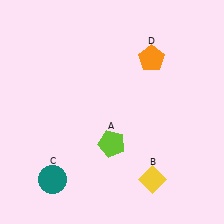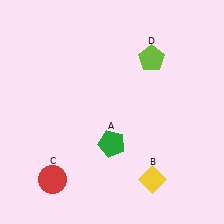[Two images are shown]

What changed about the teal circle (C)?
In Image 1, C is teal. In Image 2, it changed to red.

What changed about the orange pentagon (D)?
In Image 1, D is orange. In Image 2, it changed to lime.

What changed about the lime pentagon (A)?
In Image 1, A is lime. In Image 2, it changed to green.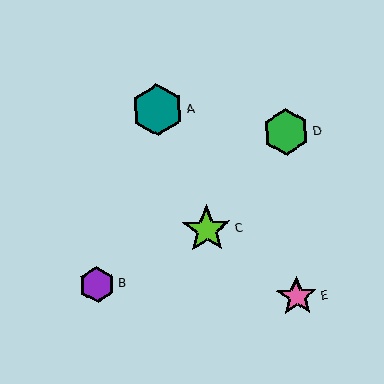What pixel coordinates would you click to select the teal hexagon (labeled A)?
Click at (157, 110) to select the teal hexagon A.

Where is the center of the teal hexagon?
The center of the teal hexagon is at (157, 110).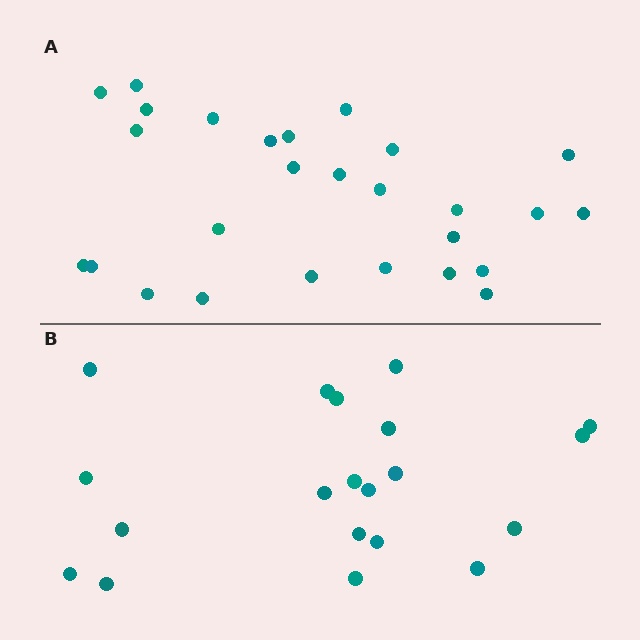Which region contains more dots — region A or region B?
Region A (the top region) has more dots.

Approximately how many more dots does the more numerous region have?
Region A has roughly 8 or so more dots than region B.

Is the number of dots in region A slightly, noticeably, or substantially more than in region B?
Region A has noticeably more, but not dramatically so. The ratio is roughly 1.4 to 1.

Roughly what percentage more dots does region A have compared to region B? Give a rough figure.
About 35% more.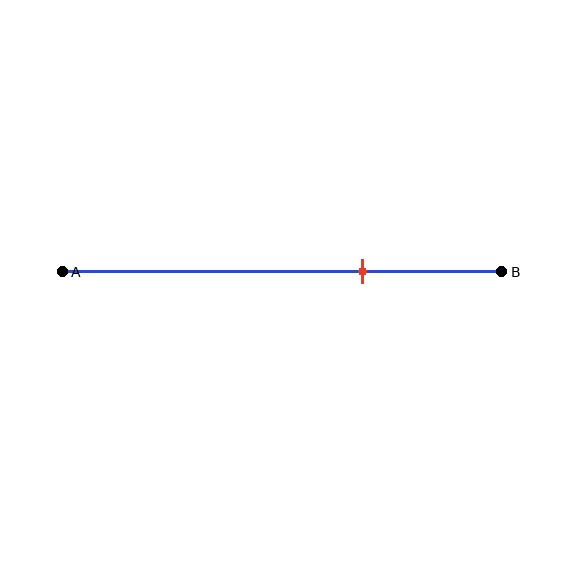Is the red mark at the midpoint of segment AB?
No, the mark is at about 70% from A, not at the 50% midpoint.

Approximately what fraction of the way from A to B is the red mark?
The red mark is approximately 70% of the way from A to B.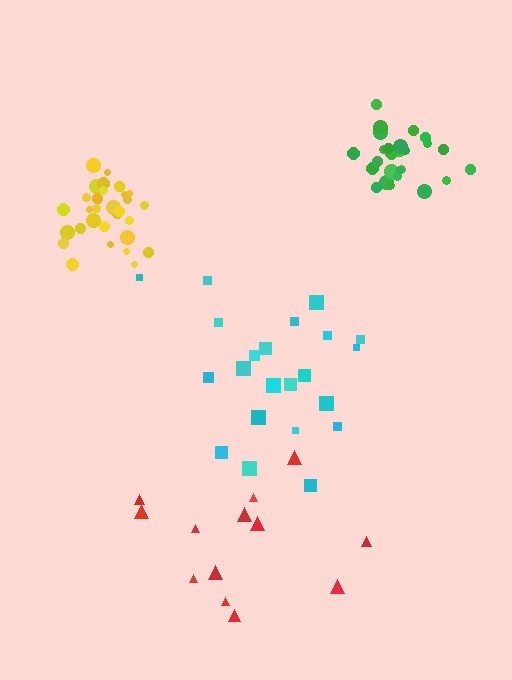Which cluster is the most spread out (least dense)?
Red.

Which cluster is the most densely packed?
Yellow.